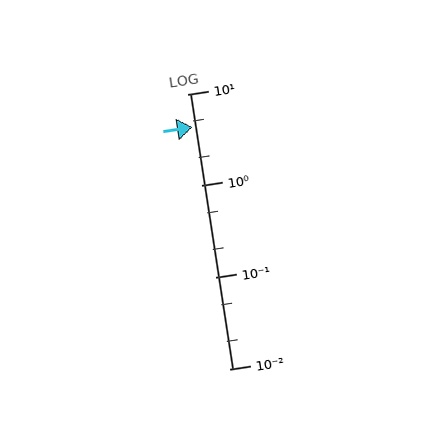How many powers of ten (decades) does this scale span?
The scale spans 3 decades, from 0.01 to 10.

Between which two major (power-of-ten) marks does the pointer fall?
The pointer is between 1 and 10.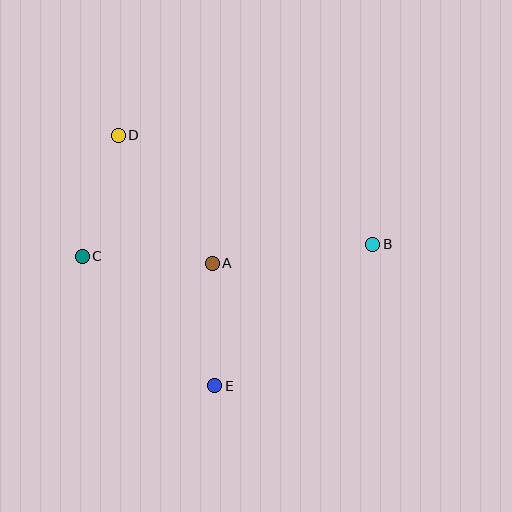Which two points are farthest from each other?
Points B and C are farthest from each other.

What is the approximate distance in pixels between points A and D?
The distance between A and D is approximately 159 pixels.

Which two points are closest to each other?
Points A and E are closest to each other.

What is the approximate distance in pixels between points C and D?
The distance between C and D is approximately 126 pixels.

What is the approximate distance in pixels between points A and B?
The distance between A and B is approximately 162 pixels.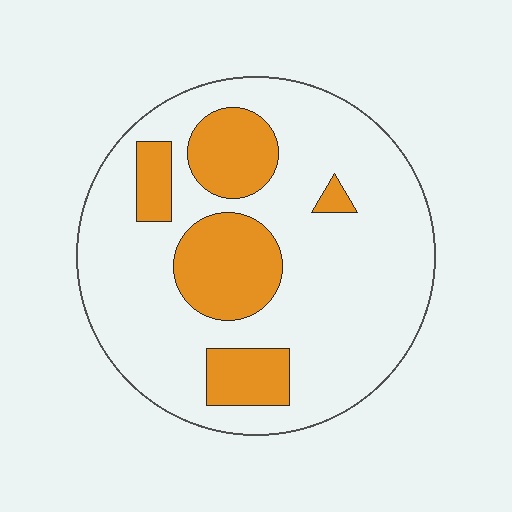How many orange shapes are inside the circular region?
5.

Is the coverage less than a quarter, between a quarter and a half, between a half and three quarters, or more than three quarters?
Less than a quarter.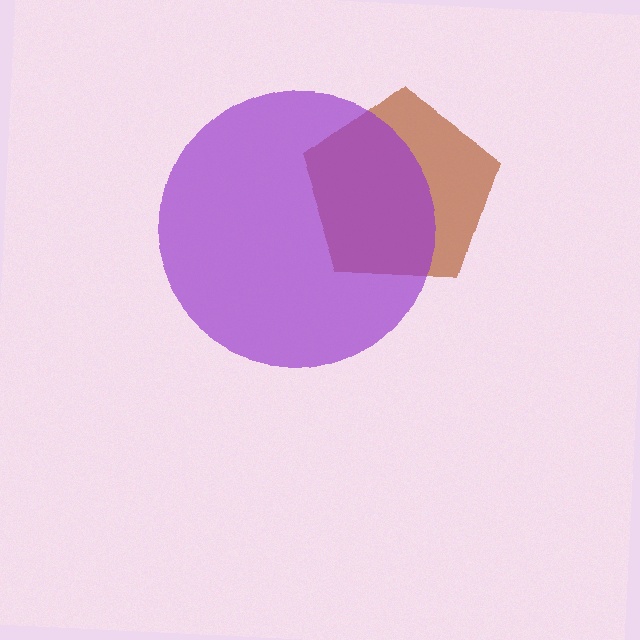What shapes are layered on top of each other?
The layered shapes are: a brown pentagon, a purple circle.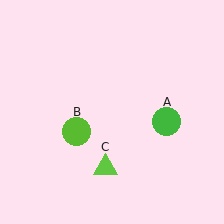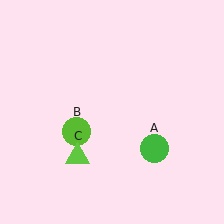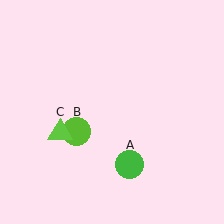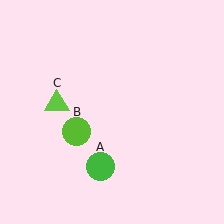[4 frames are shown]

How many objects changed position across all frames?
2 objects changed position: green circle (object A), lime triangle (object C).